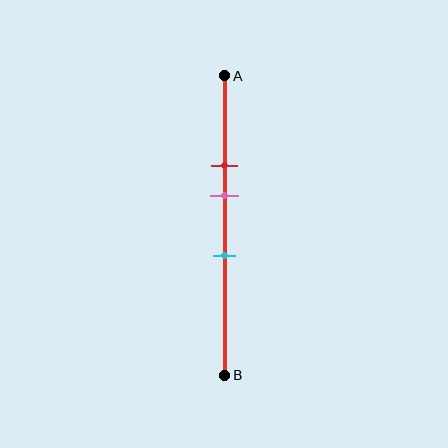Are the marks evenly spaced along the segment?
Yes, the marks are approximately evenly spaced.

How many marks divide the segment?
There are 3 marks dividing the segment.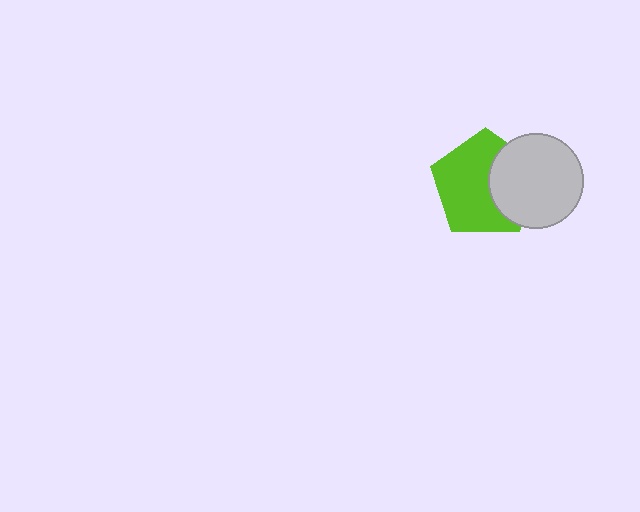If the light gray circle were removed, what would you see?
You would see the complete lime pentagon.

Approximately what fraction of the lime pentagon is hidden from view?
Roughly 35% of the lime pentagon is hidden behind the light gray circle.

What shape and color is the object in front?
The object in front is a light gray circle.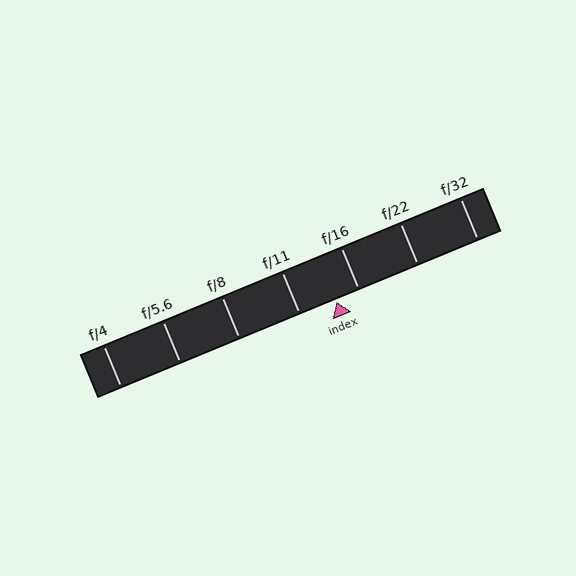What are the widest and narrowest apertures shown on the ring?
The widest aperture shown is f/4 and the narrowest is f/32.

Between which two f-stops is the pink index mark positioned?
The index mark is between f/11 and f/16.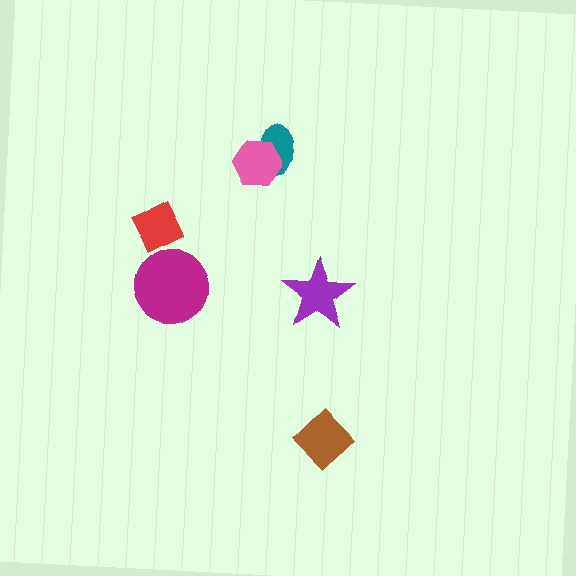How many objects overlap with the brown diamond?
0 objects overlap with the brown diamond.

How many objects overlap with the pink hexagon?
1 object overlaps with the pink hexagon.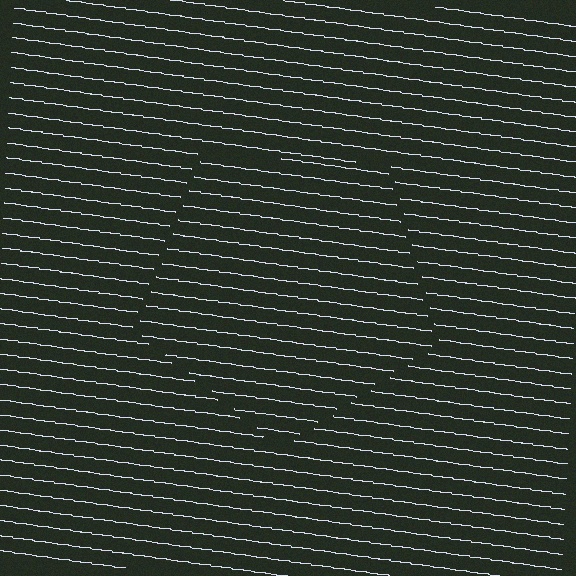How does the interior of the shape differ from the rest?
The interior of the shape contains the same grating, shifted by half a period — the contour is defined by the phase discontinuity where line-ends from the inner and outer gratings abut.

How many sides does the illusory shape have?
5 sides — the line-ends trace a pentagon.